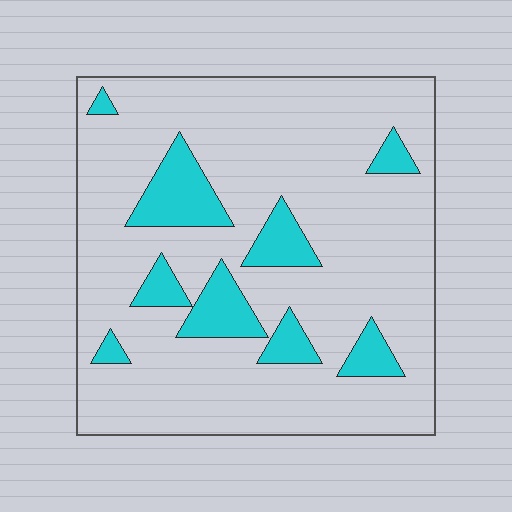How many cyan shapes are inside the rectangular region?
9.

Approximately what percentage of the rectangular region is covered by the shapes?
Approximately 15%.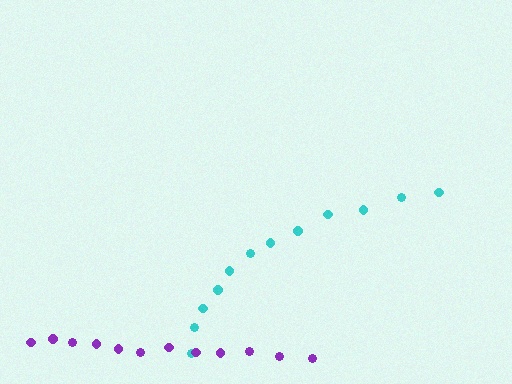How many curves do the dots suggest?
There are 2 distinct paths.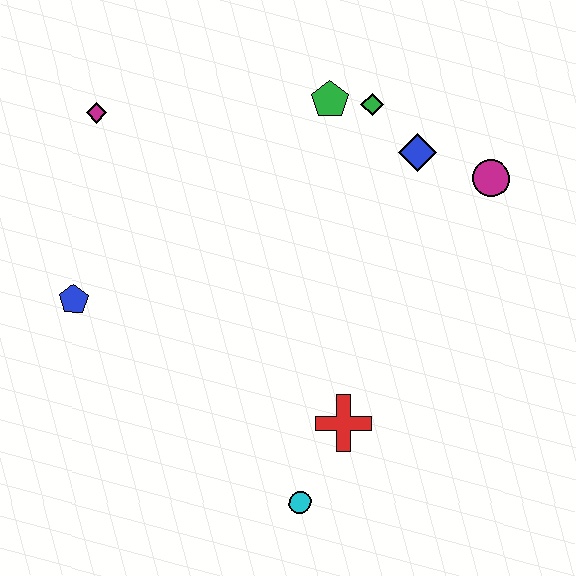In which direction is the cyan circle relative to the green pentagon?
The cyan circle is below the green pentagon.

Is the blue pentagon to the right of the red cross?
No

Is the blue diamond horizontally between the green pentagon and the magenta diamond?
No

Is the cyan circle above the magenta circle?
No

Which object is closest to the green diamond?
The green pentagon is closest to the green diamond.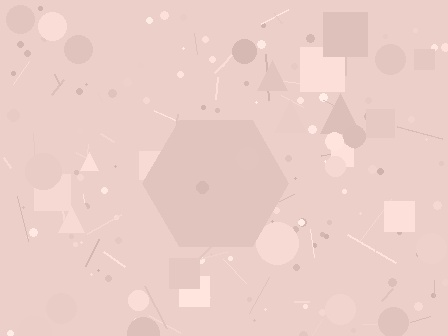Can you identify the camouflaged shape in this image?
The camouflaged shape is a hexagon.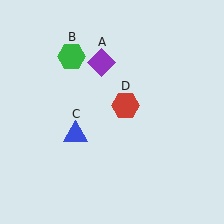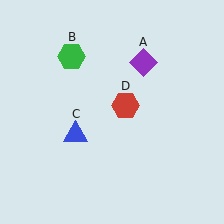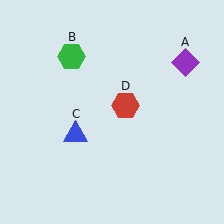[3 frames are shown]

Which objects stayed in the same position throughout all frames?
Green hexagon (object B) and blue triangle (object C) and red hexagon (object D) remained stationary.